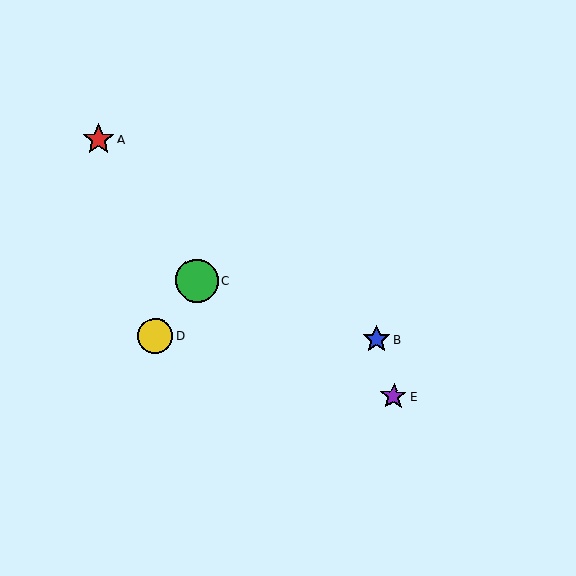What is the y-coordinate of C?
Object C is at y≈281.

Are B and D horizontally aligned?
Yes, both are at y≈339.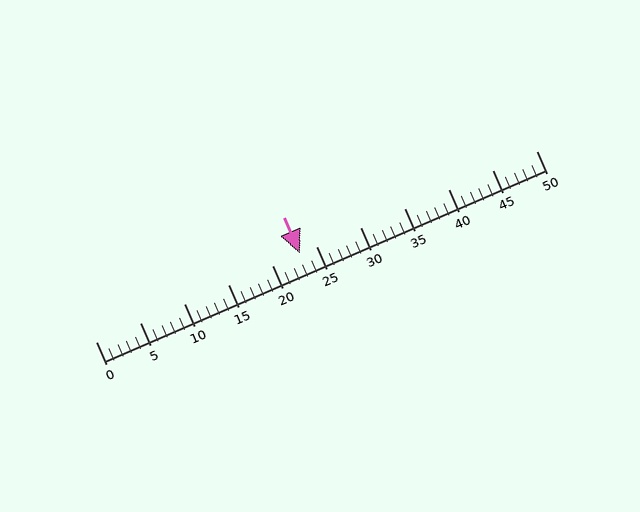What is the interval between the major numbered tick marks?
The major tick marks are spaced 5 units apart.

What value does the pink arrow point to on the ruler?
The pink arrow points to approximately 23.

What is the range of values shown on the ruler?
The ruler shows values from 0 to 50.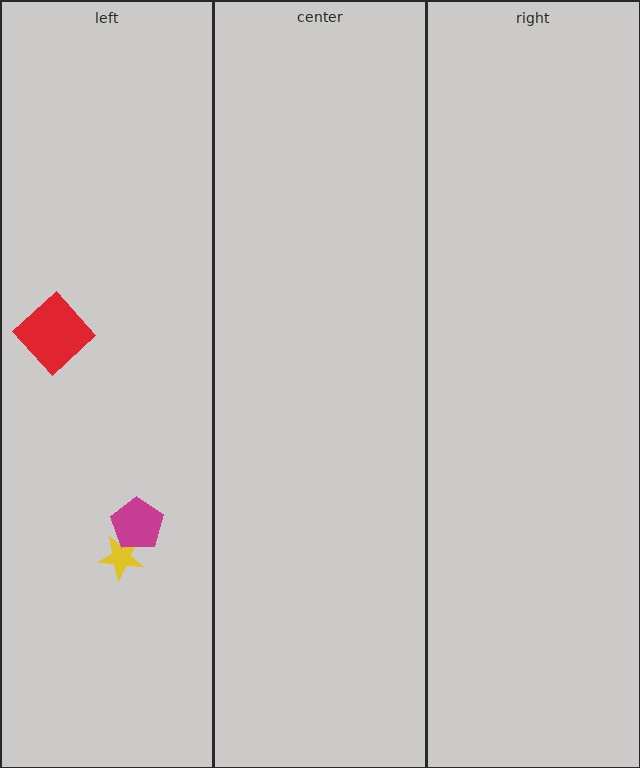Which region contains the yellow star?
The left region.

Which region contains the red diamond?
The left region.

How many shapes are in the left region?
3.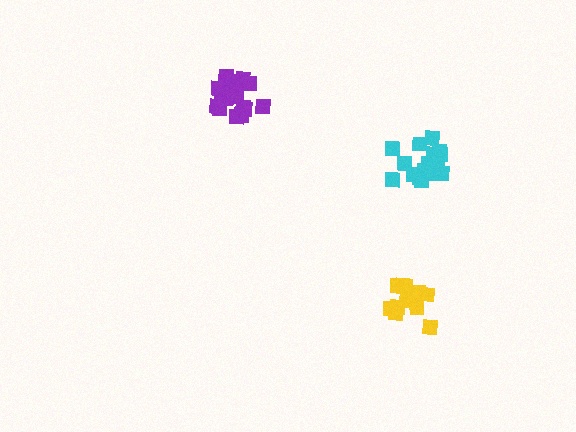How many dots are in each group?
Group 1: 17 dots, Group 2: 19 dots, Group 3: 13 dots (49 total).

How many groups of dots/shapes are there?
There are 3 groups.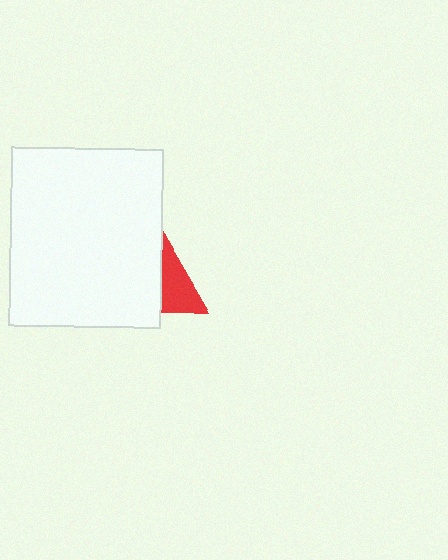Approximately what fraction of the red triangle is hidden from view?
Roughly 59% of the red triangle is hidden behind the white rectangle.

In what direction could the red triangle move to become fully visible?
The red triangle could move right. That would shift it out from behind the white rectangle entirely.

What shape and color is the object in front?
The object in front is a white rectangle.